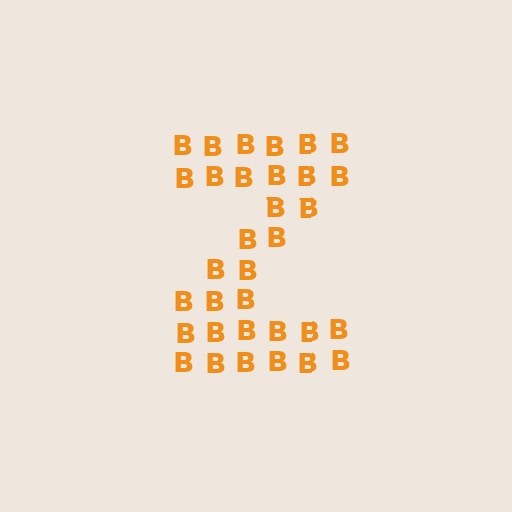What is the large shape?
The large shape is the letter Z.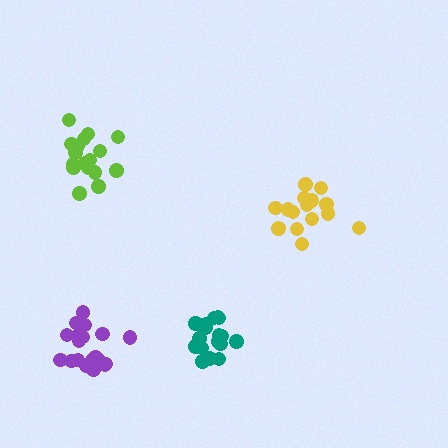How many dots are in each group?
Group 1: 18 dots, Group 2: 15 dots, Group 3: 17 dots, Group 4: 19 dots (69 total).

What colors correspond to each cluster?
The clusters are colored: teal, yellow, lime, purple.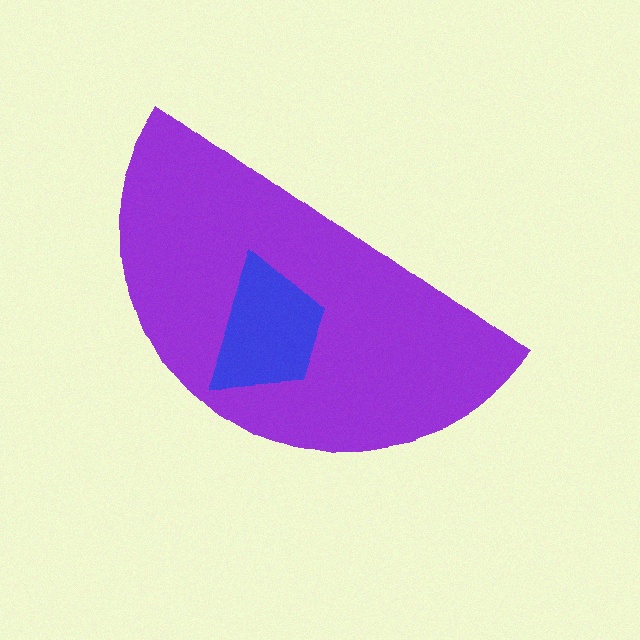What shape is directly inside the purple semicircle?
The blue trapezoid.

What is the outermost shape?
The purple semicircle.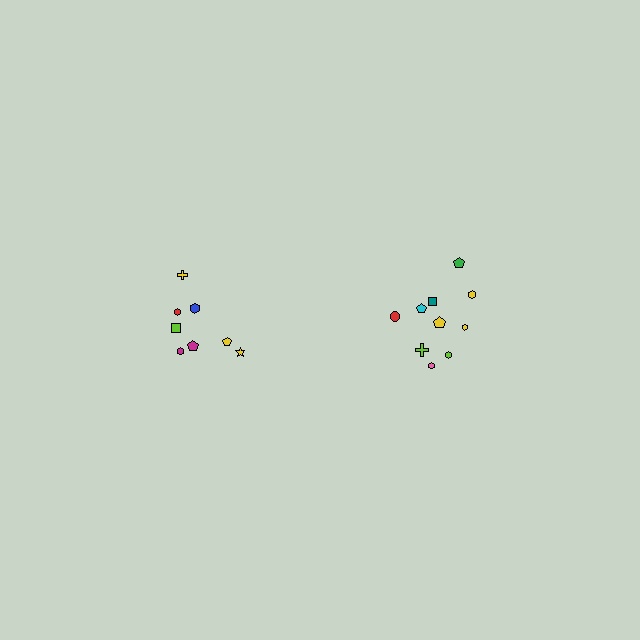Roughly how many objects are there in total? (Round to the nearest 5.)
Roughly 20 objects in total.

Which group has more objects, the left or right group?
The right group.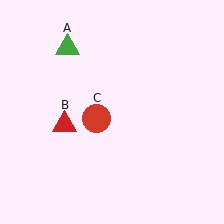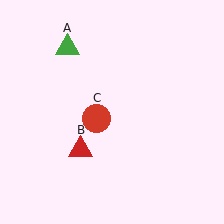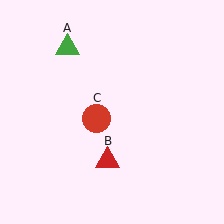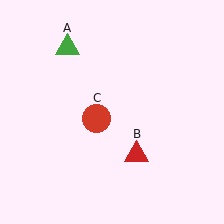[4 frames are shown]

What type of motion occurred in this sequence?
The red triangle (object B) rotated counterclockwise around the center of the scene.